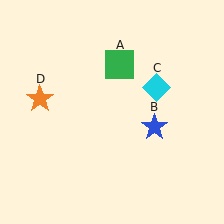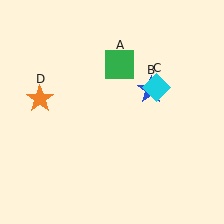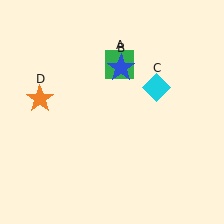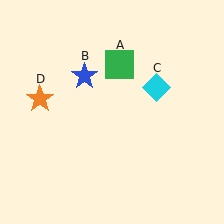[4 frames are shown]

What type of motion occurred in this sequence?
The blue star (object B) rotated counterclockwise around the center of the scene.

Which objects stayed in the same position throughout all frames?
Green square (object A) and cyan diamond (object C) and orange star (object D) remained stationary.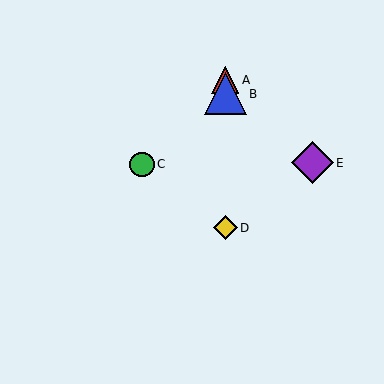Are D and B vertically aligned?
Yes, both are at x≈225.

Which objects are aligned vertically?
Objects A, B, D are aligned vertically.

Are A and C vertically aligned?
No, A is at x≈225 and C is at x≈142.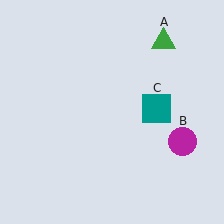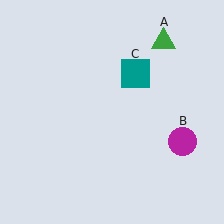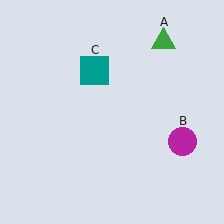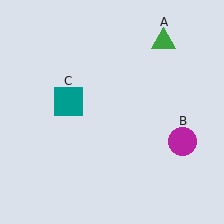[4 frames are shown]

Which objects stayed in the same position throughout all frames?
Green triangle (object A) and magenta circle (object B) remained stationary.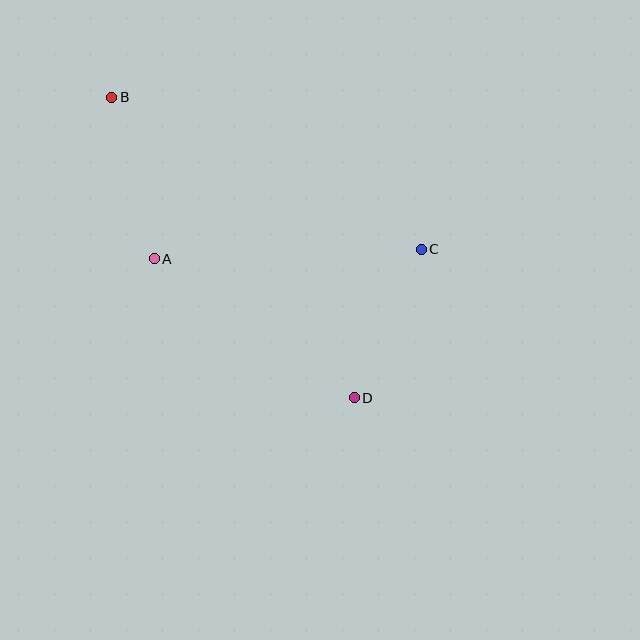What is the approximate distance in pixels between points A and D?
The distance between A and D is approximately 244 pixels.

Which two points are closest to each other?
Points C and D are closest to each other.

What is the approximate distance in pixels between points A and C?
The distance between A and C is approximately 267 pixels.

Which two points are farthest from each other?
Points B and D are farthest from each other.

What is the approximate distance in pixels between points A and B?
The distance between A and B is approximately 167 pixels.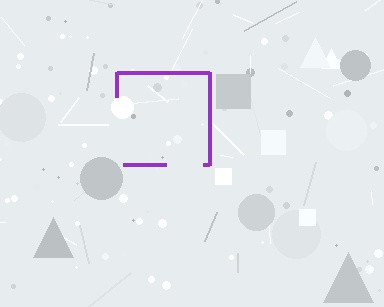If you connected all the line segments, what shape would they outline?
They would outline a square.